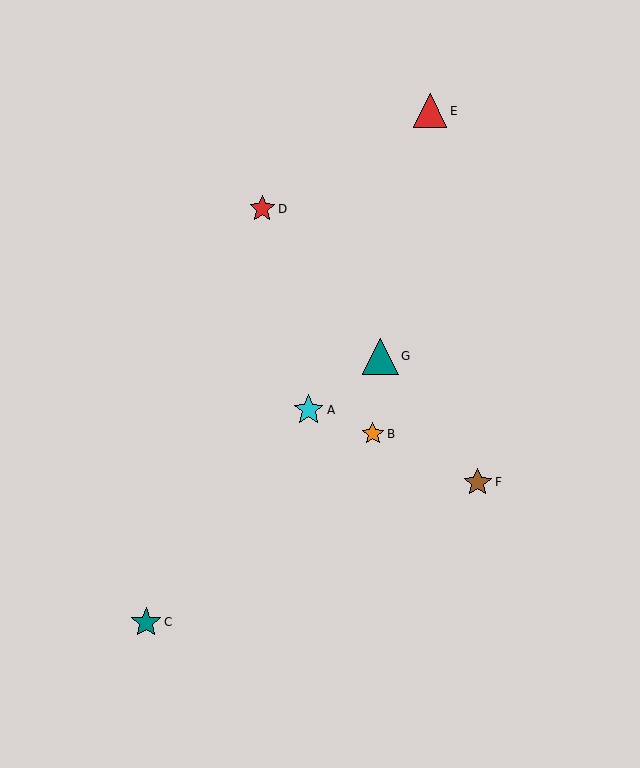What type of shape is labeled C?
Shape C is a teal star.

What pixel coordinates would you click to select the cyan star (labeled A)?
Click at (309, 410) to select the cyan star A.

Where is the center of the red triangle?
The center of the red triangle is at (430, 111).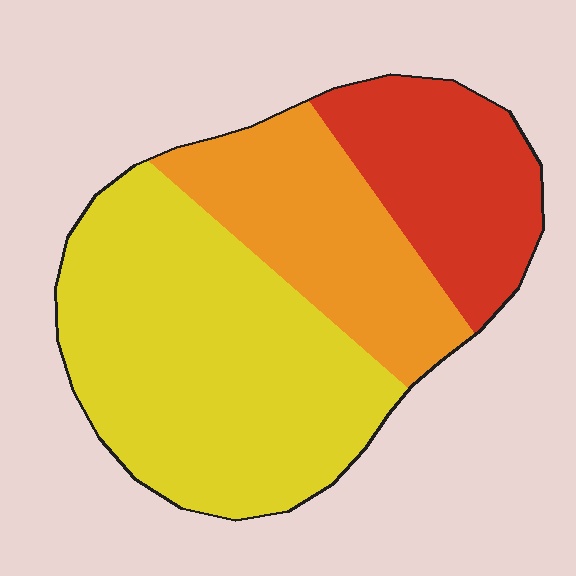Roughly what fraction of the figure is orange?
Orange takes up between a sixth and a third of the figure.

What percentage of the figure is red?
Red covers roughly 25% of the figure.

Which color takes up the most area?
Yellow, at roughly 50%.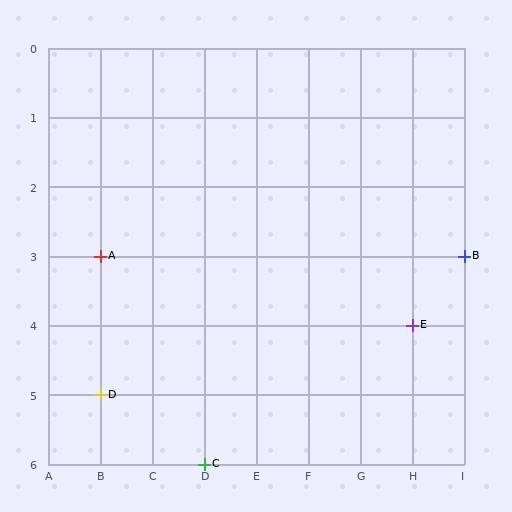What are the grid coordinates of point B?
Point B is at grid coordinates (I, 3).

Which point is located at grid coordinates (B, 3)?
Point A is at (B, 3).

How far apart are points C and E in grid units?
Points C and E are 4 columns and 2 rows apart (about 4.5 grid units diagonally).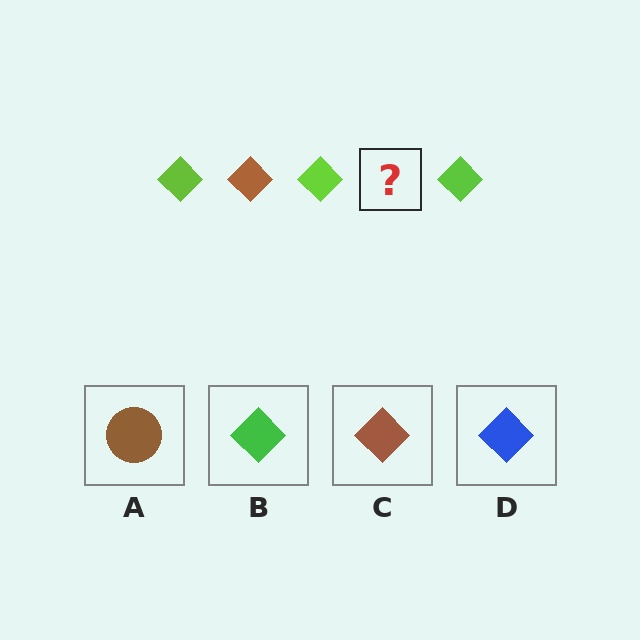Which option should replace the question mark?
Option C.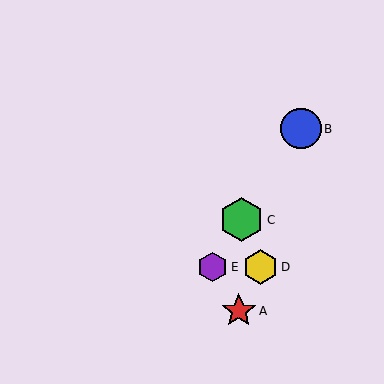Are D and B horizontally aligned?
No, D is at y≈267 and B is at y≈129.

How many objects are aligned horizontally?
2 objects (D, E) are aligned horizontally.